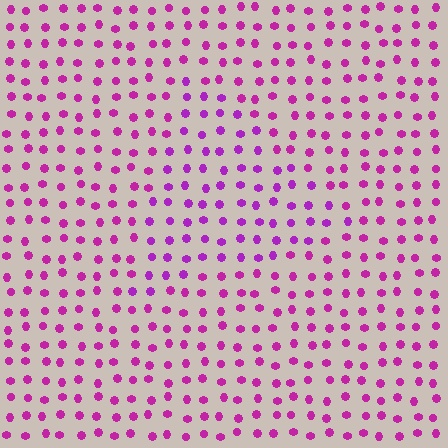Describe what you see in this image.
The image is filled with small magenta elements in a uniform arrangement. A triangle-shaped region is visible where the elements are tinted to a slightly different hue, forming a subtle color boundary.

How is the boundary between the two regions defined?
The boundary is defined purely by a slight shift in hue (about 20 degrees). Spacing, size, and orientation are identical on both sides.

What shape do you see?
I see a triangle.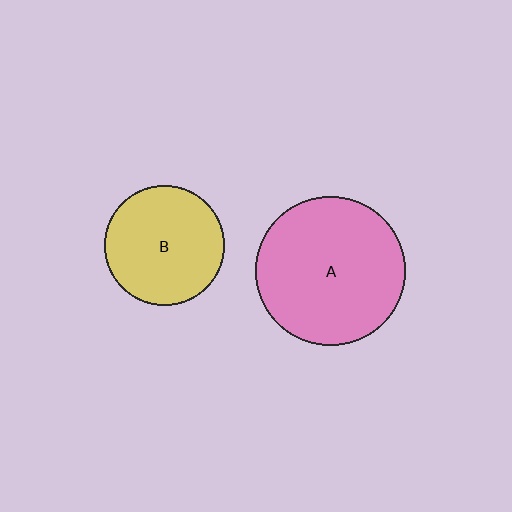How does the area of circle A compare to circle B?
Approximately 1.5 times.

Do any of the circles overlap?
No, none of the circles overlap.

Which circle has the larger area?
Circle A (pink).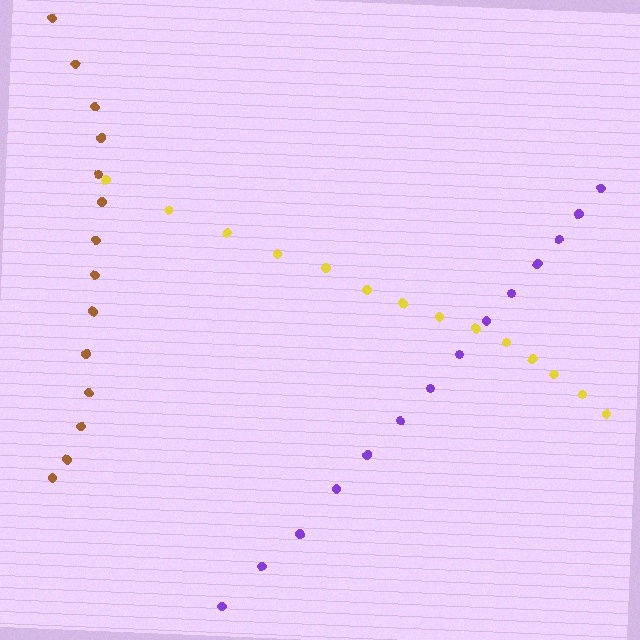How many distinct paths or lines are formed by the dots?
There are 3 distinct paths.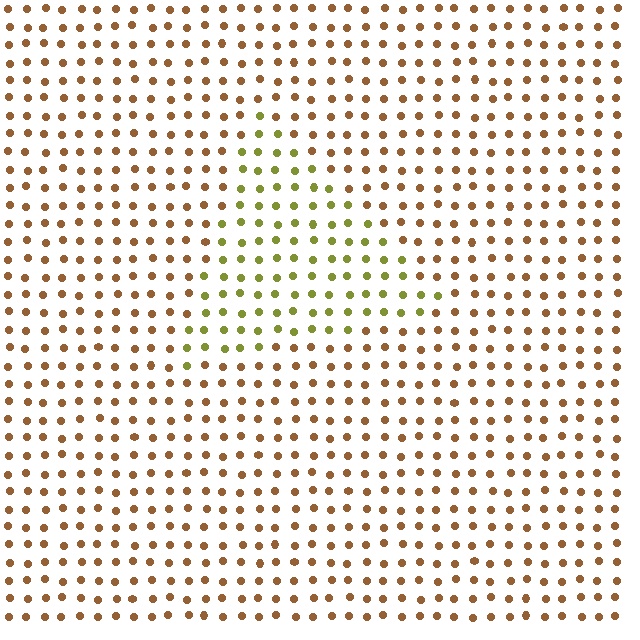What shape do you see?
I see a triangle.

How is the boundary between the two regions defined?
The boundary is defined purely by a slight shift in hue (about 44 degrees). Spacing, size, and orientation are identical on both sides.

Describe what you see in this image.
The image is filled with small brown elements in a uniform arrangement. A triangle-shaped region is visible where the elements are tinted to a slightly different hue, forming a subtle color boundary.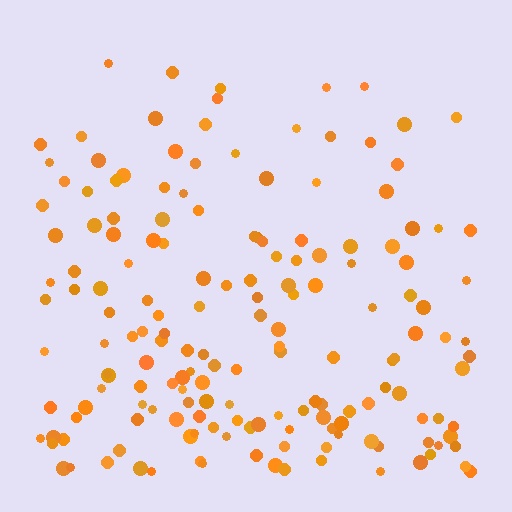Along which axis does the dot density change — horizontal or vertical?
Vertical.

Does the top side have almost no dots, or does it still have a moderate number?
Still a moderate number, just noticeably fewer than the bottom.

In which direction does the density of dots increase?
From top to bottom, with the bottom side densest.